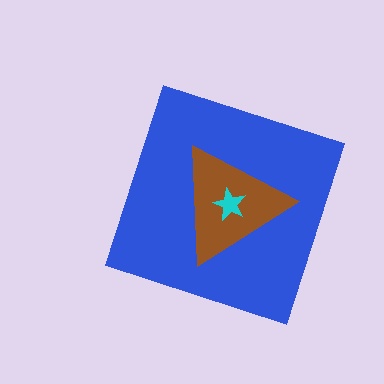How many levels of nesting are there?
3.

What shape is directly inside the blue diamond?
The brown triangle.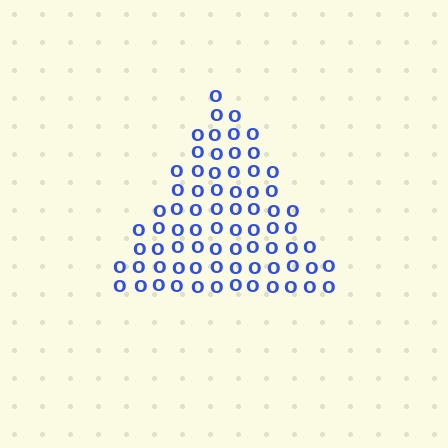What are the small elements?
The small elements are letter O's.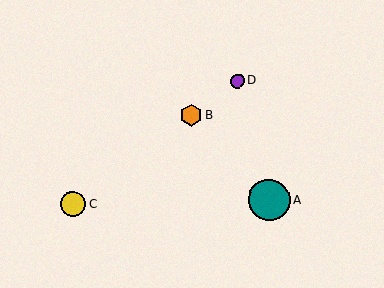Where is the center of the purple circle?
The center of the purple circle is at (238, 81).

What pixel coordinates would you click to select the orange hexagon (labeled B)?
Click at (191, 115) to select the orange hexagon B.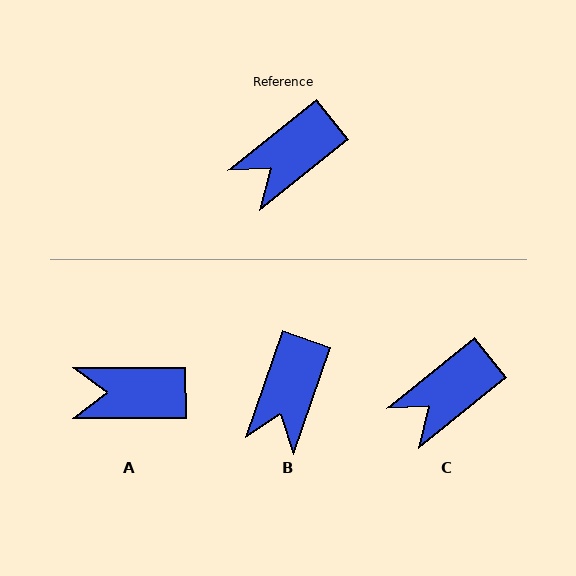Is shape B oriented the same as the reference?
No, it is off by about 32 degrees.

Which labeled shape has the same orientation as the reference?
C.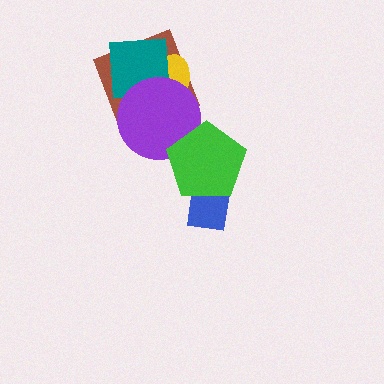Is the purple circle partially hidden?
Yes, it is partially covered by another shape.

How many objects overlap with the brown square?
3 objects overlap with the brown square.